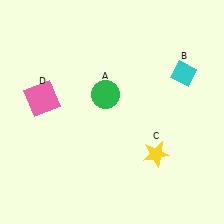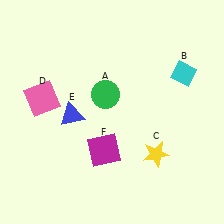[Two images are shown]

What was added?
A blue triangle (E), a magenta square (F) were added in Image 2.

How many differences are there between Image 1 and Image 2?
There are 2 differences between the two images.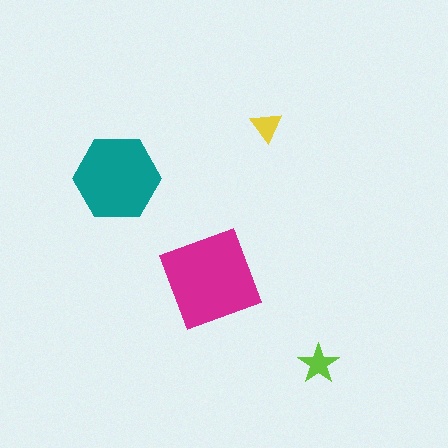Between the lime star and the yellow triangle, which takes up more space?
The lime star.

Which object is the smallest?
The yellow triangle.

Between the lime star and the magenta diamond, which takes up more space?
The magenta diamond.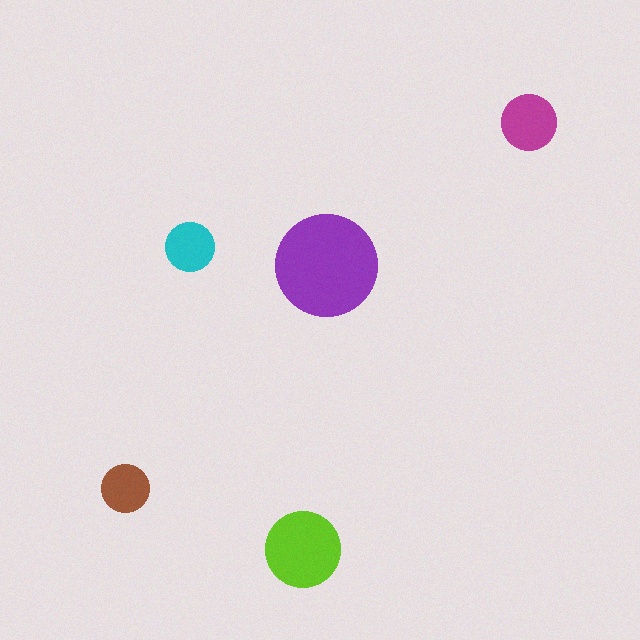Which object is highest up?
The magenta circle is topmost.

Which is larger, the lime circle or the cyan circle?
The lime one.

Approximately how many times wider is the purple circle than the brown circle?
About 2 times wider.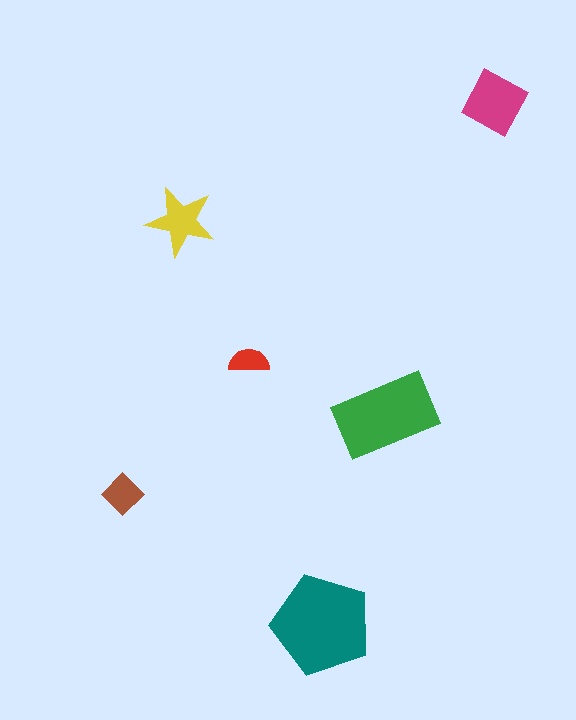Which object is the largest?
The teal pentagon.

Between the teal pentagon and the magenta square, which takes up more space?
The teal pentagon.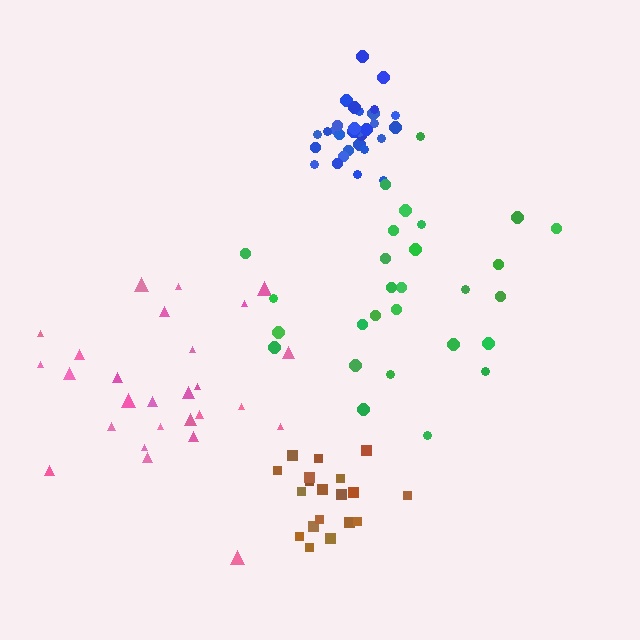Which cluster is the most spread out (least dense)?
Pink.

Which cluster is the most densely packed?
Blue.